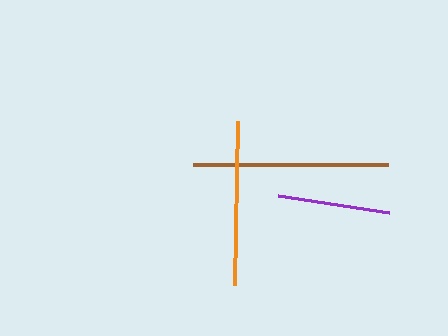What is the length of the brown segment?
The brown segment is approximately 195 pixels long.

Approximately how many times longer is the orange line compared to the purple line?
The orange line is approximately 1.5 times the length of the purple line.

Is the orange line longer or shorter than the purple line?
The orange line is longer than the purple line.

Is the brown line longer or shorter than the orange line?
The brown line is longer than the orange line.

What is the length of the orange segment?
The orange segment is approximately 164 pixels long.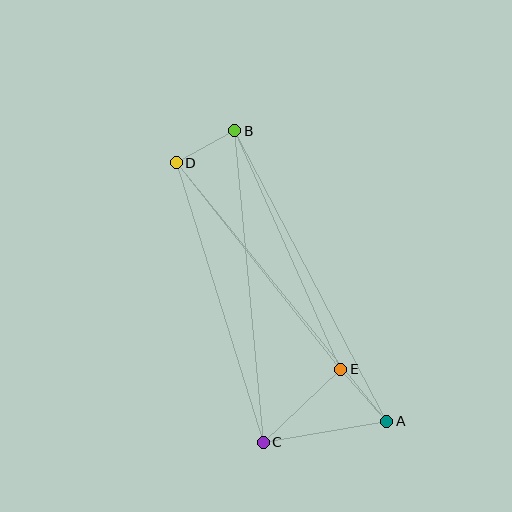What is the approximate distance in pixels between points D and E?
The distance between D and E is approximately 264 pixels.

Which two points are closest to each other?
Points B and D are closest to each other.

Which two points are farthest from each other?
Points A and D are farthest from each other.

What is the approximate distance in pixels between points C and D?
The distance between C and D is approximately 293 pixels.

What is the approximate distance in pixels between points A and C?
The distance between A and C is approximately 125 pixels.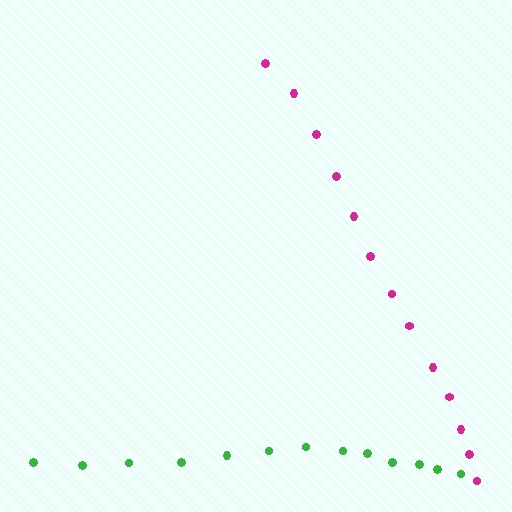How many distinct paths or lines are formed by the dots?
There are 2 distinct paths.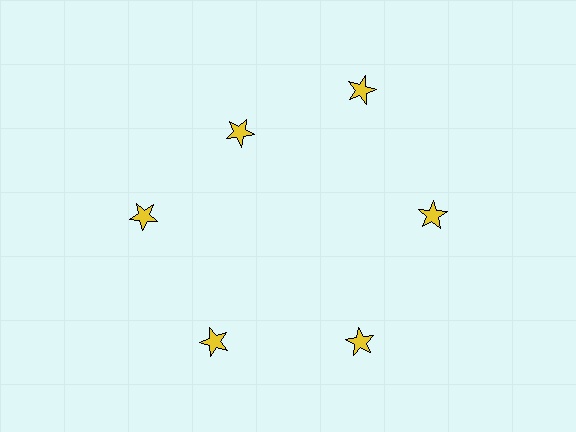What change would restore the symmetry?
The symmetry would be restored by moving it outward, back onto the ring so that all 6 stars sit at equal angles and equal distance from the center.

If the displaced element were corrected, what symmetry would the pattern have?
It would have 6-fold rotational symmetry — the pattern would map onto itself every 60 degrees.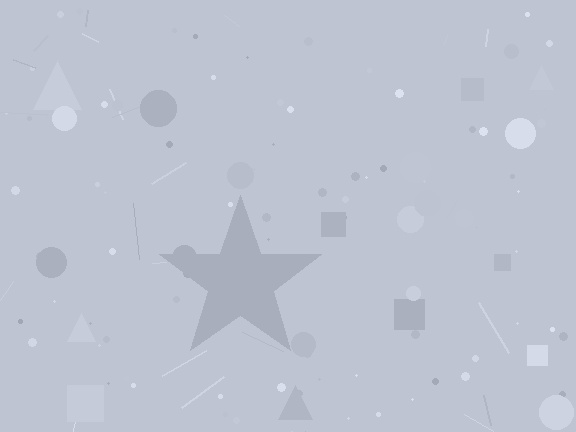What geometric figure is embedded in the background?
A star is embedded in the background.